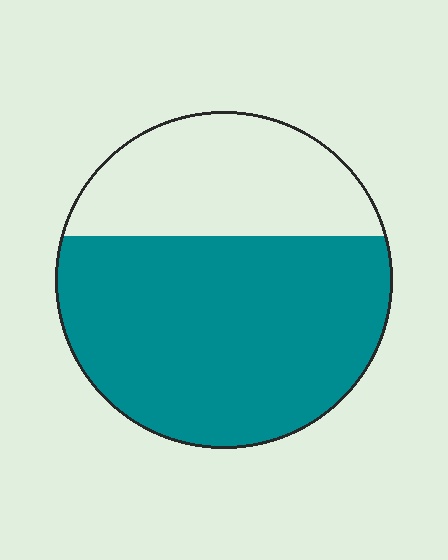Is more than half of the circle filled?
Yes.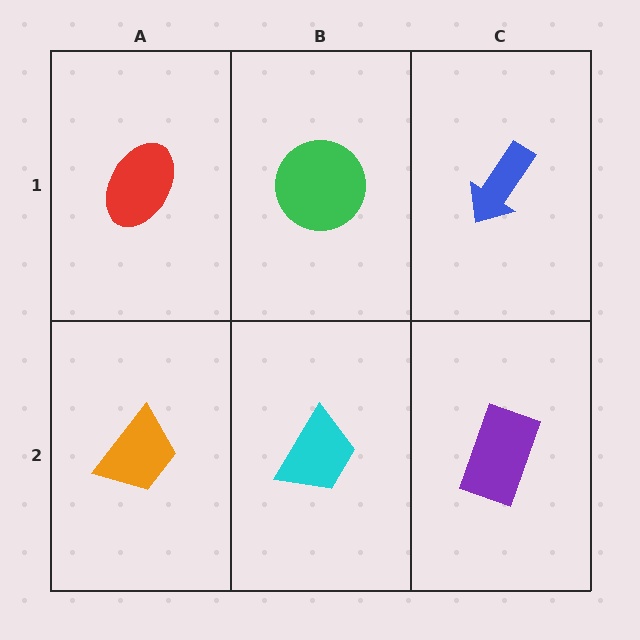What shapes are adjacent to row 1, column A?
An orange trapezoid (row 2, column A), a green circle (row 1, column B).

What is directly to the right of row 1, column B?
A blue arrow.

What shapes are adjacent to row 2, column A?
A red ellipse (row 1, column A), a cyan trapezoid (row 2, column B).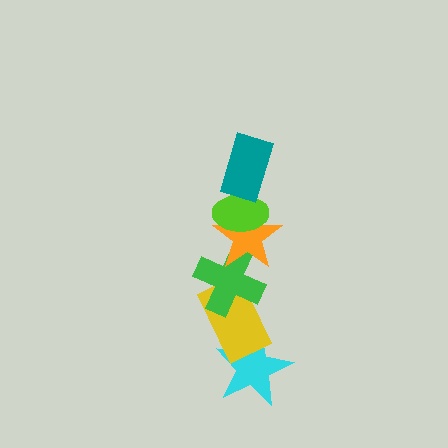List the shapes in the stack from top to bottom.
From top to bottom: the teal rectangle, the lime ellipse, the orange star, the green cross, the yellow rectangle, the cyan star.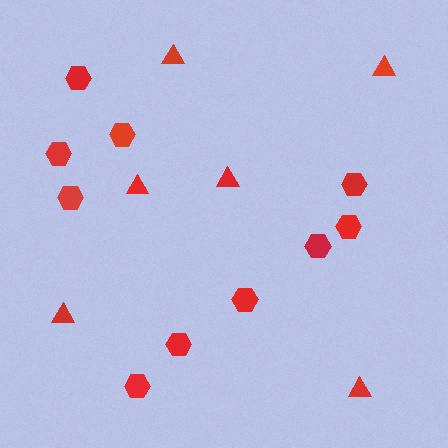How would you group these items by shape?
There are 2 groups: one group of hexagons (10) and one group of triangles (6).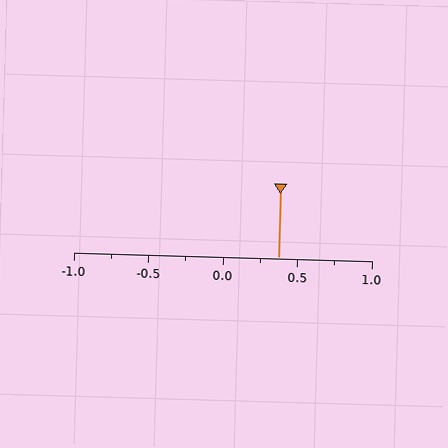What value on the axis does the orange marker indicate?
The marker indicates approximately 0.38.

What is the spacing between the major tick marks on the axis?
The major ticks are spaced 0.5 apart.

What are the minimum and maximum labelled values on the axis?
The axis runs from -1.0 to 1.0.